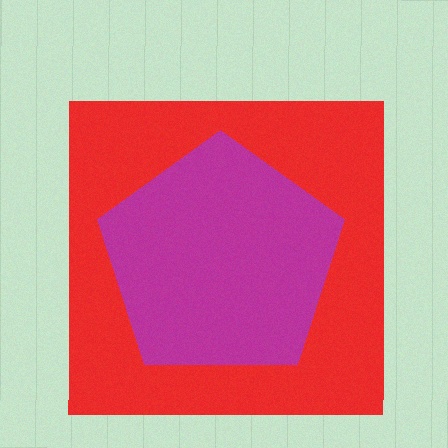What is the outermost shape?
The red square.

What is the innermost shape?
The magenta pentagon.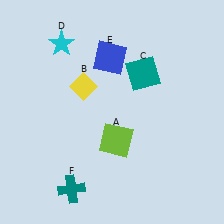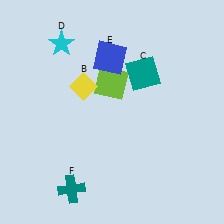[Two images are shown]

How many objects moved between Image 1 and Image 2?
1 object moved between the two images.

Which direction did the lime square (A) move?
The lime square (A) moved up.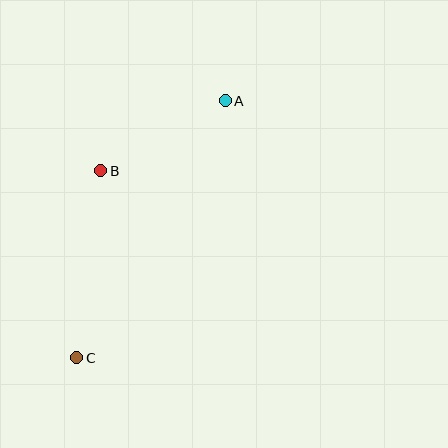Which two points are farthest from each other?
Points A and C are farthest from each other.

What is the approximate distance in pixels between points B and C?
The distance between B and C is approximately 188 pixels.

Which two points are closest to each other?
Points A and B are closest to each other.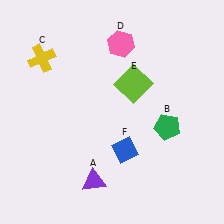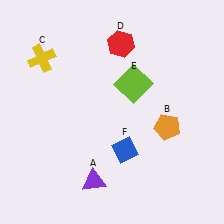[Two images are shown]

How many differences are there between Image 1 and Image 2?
There are 2 differences between the two images.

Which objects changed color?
B changed from green to orange. D changed from pink to red.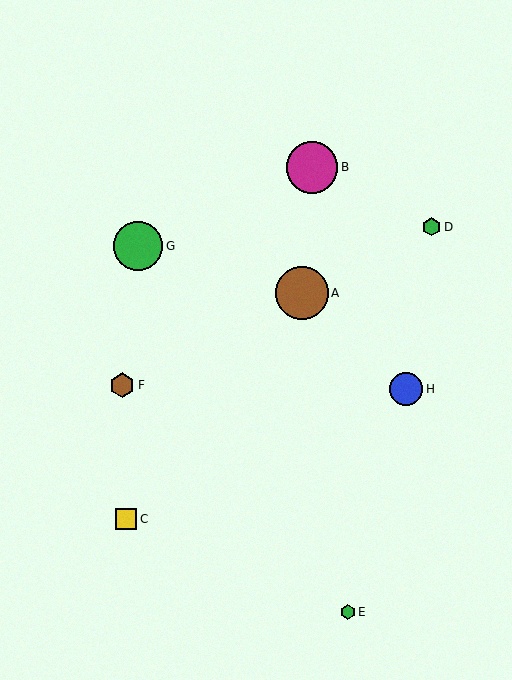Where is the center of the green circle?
The center of the green circle is at (138, 246).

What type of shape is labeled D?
Shape D is a green hexagon.